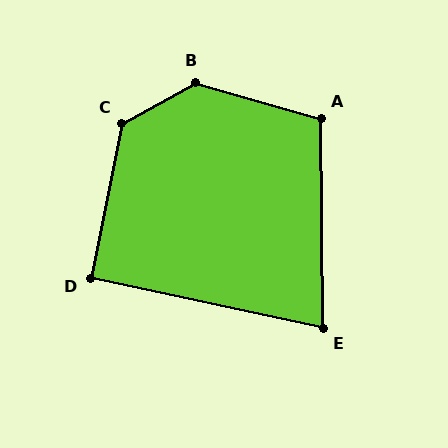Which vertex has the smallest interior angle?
E, at approximately 77 degrees.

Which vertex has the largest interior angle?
B, at approximately 136 degrees.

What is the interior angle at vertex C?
Approximately 130 degrees (obtuse).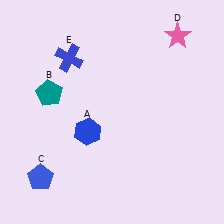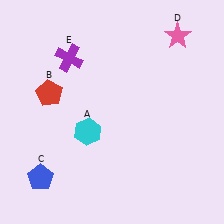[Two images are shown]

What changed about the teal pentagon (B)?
In Image 1, B is teal. In Image 2, it changed to red.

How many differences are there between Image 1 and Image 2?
There are 3 differences between the two images.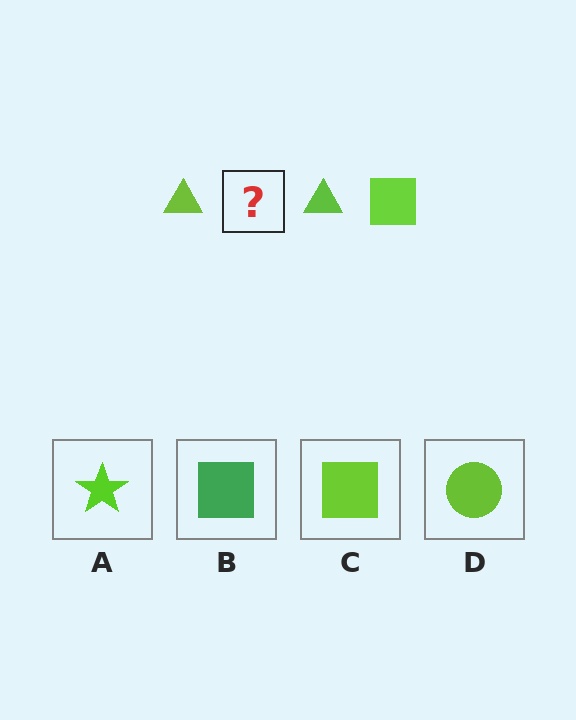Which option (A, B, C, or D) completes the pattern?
C.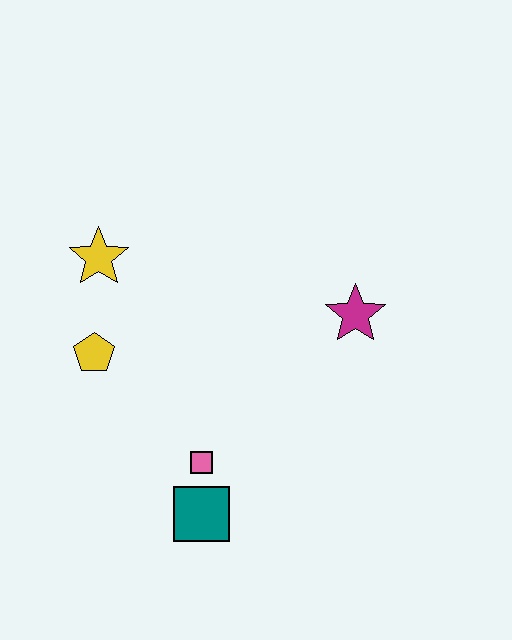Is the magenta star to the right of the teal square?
Yes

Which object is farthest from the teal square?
The yellow star is farthest from the teal square.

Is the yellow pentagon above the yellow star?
No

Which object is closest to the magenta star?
The pink square is closest to the magenta star.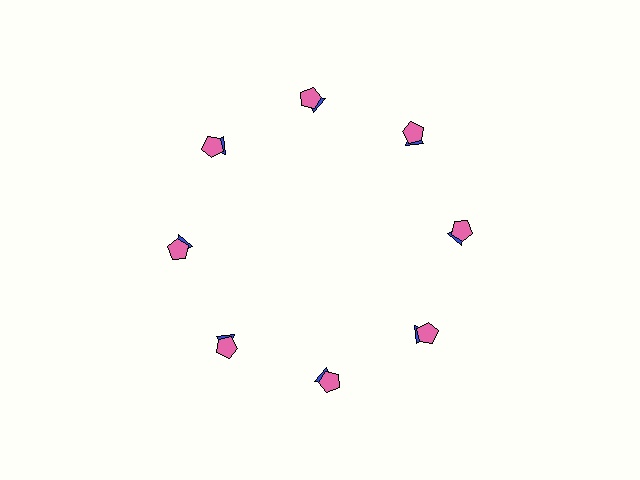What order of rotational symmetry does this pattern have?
This pattern has 8-fold rotational symmetry.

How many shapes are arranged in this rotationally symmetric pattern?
There are 16 shapes, arranged in 8 groups of 2.